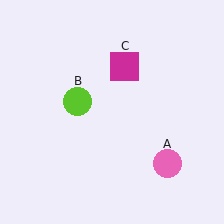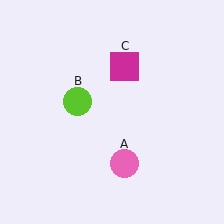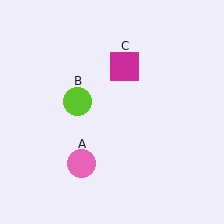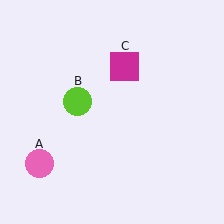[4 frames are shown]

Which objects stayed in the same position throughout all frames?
Lime circle (object B) and magenta square (object C) remained stationary.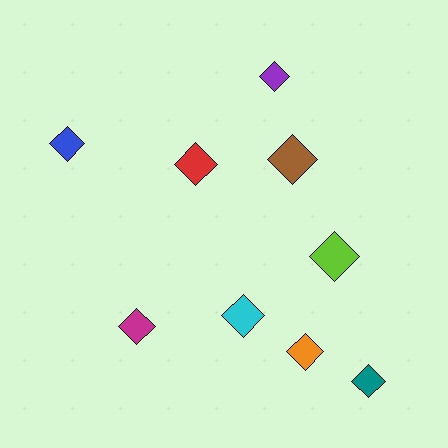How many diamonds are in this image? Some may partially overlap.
There are 9 diamonds.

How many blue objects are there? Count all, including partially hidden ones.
There is 1 blue object.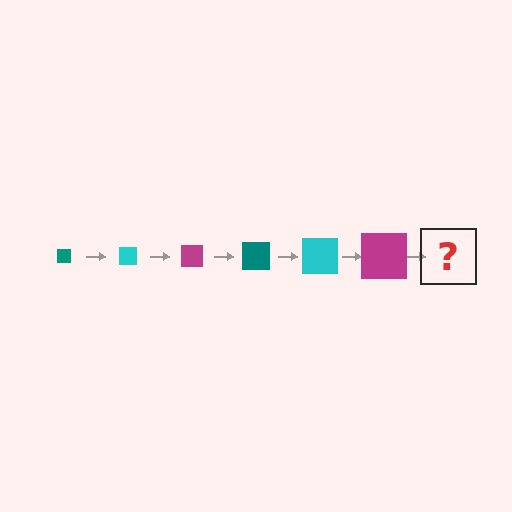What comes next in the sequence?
The next element should be a teal square, larger than the previous one.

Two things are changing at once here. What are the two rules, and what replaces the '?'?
The two rules are that the square grows larger each step and the color cycles through teal, cyan, and magenta. The '?' should be a teal square, larger than the previous one.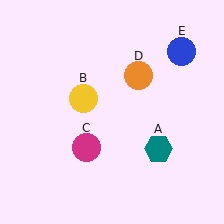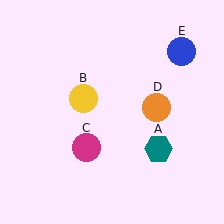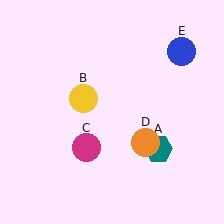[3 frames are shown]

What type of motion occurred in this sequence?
The orange circle (object D) rotated clockwise around the center of the scene.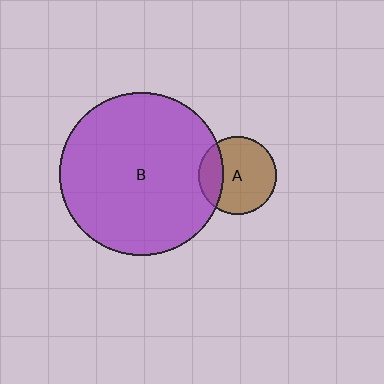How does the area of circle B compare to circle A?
Approximately 4.4 times.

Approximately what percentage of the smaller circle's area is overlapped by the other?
Approximately 25%.